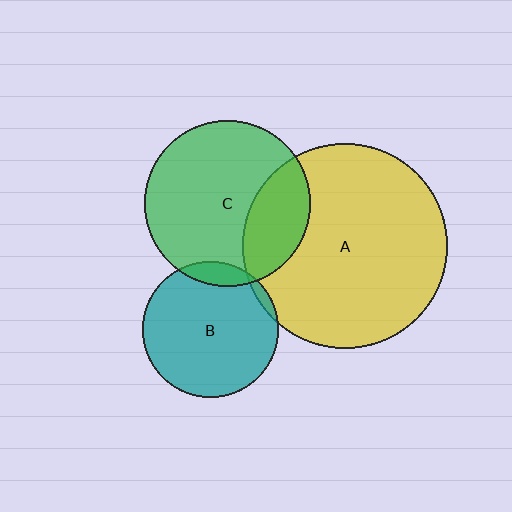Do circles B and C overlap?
Yes.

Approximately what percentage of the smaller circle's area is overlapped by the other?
Approximately 10%.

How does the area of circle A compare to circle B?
Approximately 2.3 times.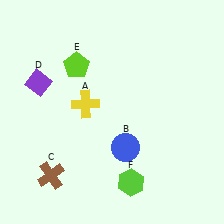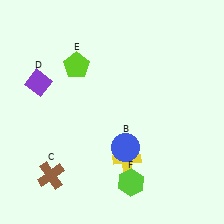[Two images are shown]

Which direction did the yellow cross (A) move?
The yellow cross (A) moved down.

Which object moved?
The yellow cross (A) moved down.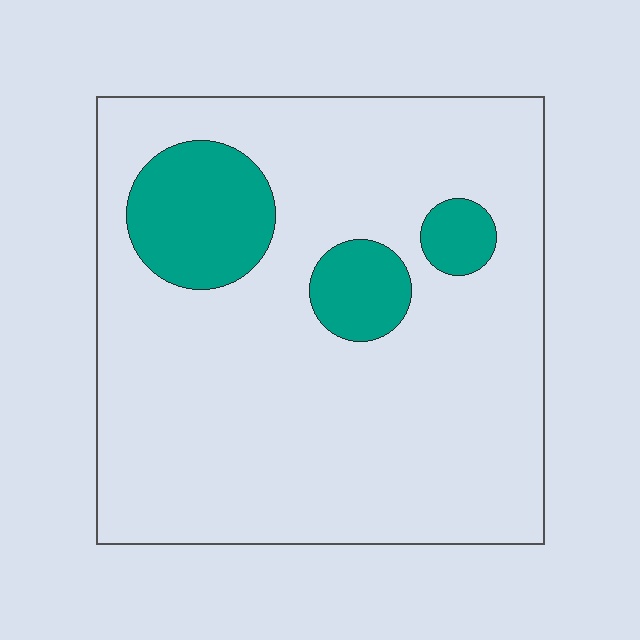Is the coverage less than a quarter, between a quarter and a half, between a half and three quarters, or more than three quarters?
Less than a quarter.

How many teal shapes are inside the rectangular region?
3.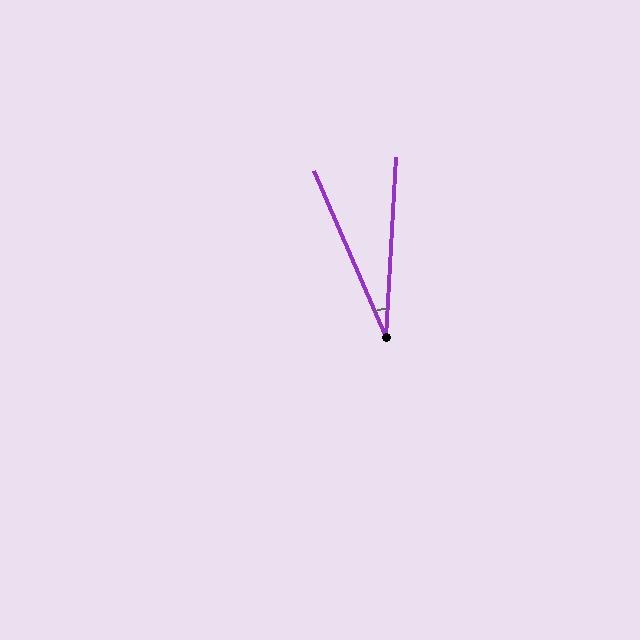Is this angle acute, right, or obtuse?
It is acute.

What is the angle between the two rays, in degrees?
Approximately 27 degrees.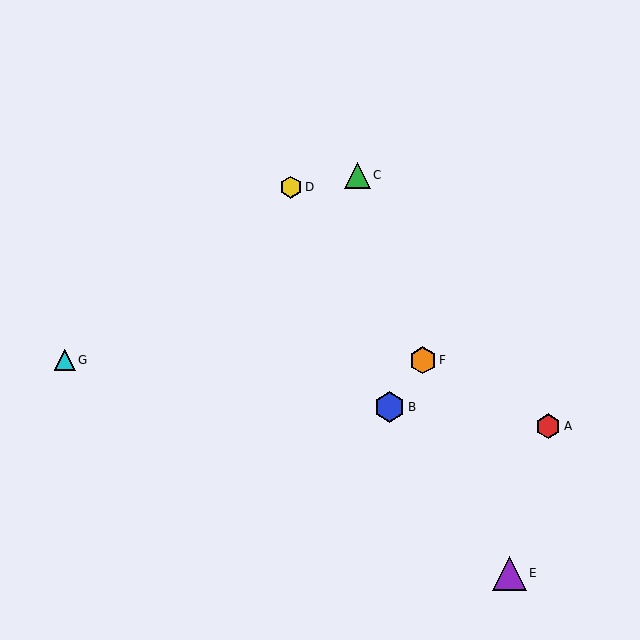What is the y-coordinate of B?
Object B is at y≈407.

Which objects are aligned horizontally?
Objects F, G are aligned horizontally.